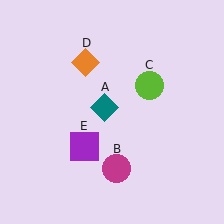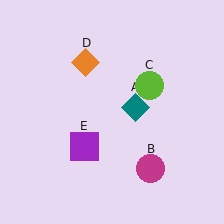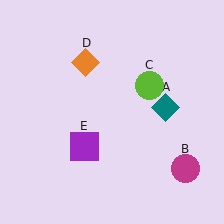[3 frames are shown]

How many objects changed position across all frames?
2 objects changed position: teal diamond (object A), magenta circle (object B).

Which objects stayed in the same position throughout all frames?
Lime circle (object C) and orange diamond (object D) and purple square (object E) remained stationary.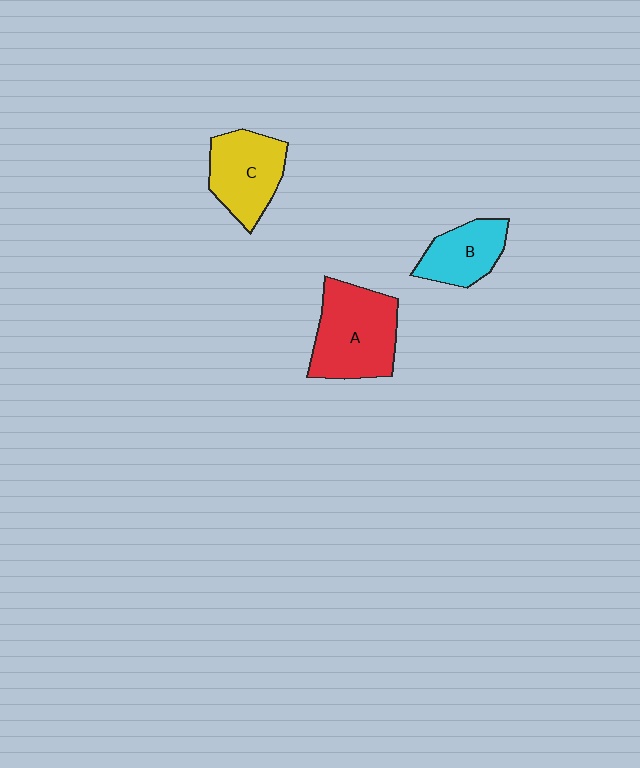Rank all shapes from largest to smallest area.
From largest to smallest: A (red), C (yellow), B (cyan).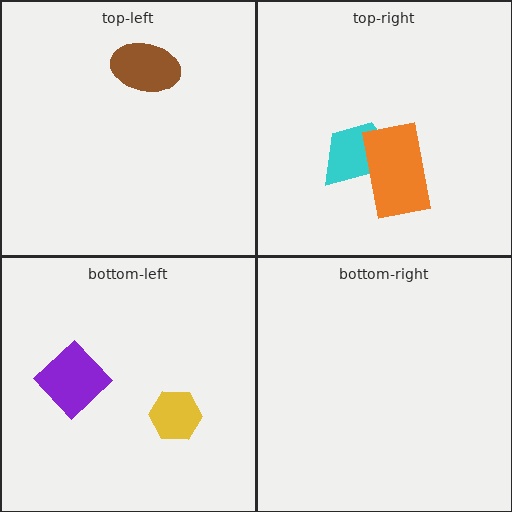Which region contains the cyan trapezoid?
The top-right region.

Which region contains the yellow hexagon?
The bottom-left region.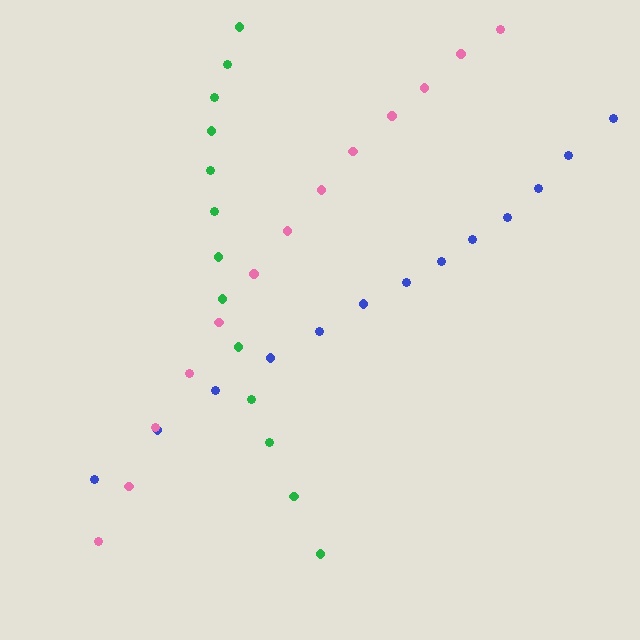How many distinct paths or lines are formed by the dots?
There are 3 distinct paths.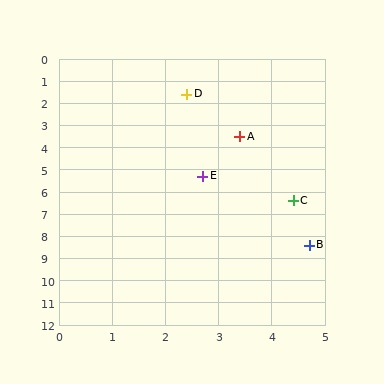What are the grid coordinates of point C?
Point C is at approximately (4.4, 6.4).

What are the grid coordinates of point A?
Point A is at approximately (3.4, 3.5).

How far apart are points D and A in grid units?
Points D and A are about 2.1 grid units apart.